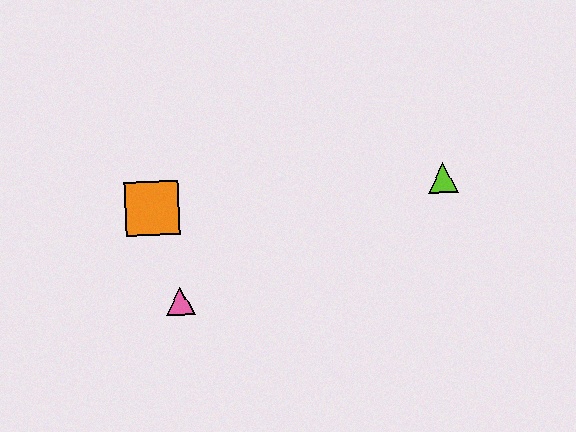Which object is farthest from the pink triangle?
The lime triangle is farthest from the pink triangle.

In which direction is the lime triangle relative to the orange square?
The lime triangle is to the right of the orange square.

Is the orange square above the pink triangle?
Yes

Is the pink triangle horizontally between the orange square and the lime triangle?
Yes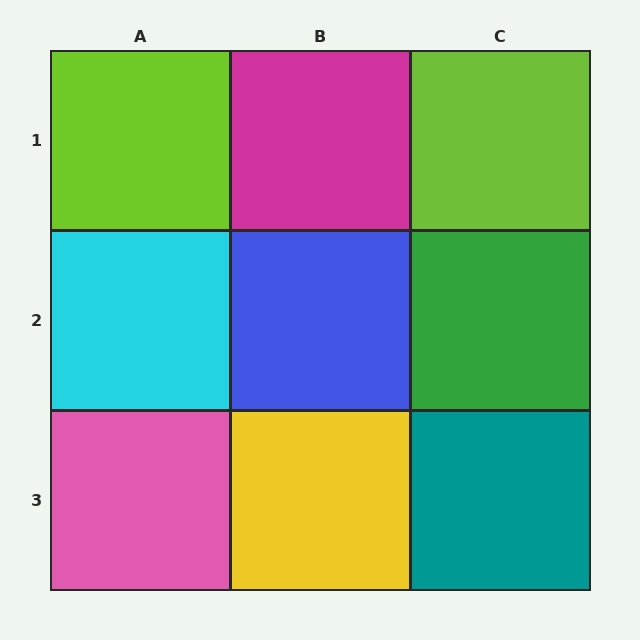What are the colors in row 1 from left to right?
Lime, magenta, lime.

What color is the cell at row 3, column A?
Pink.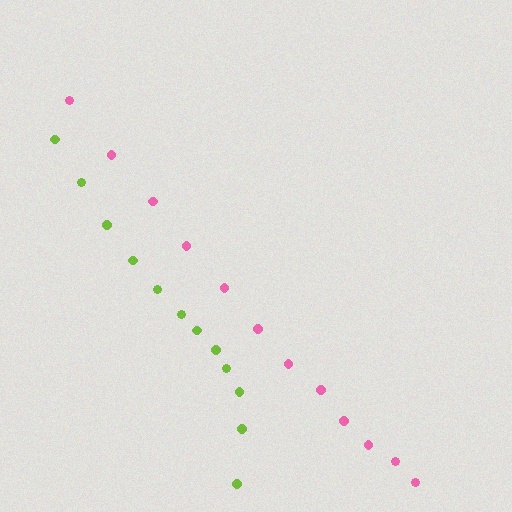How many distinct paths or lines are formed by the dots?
There are 2 distinct paths.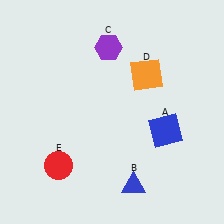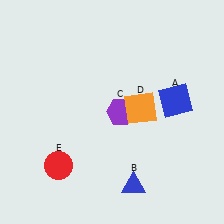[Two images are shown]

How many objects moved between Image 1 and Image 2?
3 objects moved between the two images.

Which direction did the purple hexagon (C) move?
The purple hexagon (C) moved down.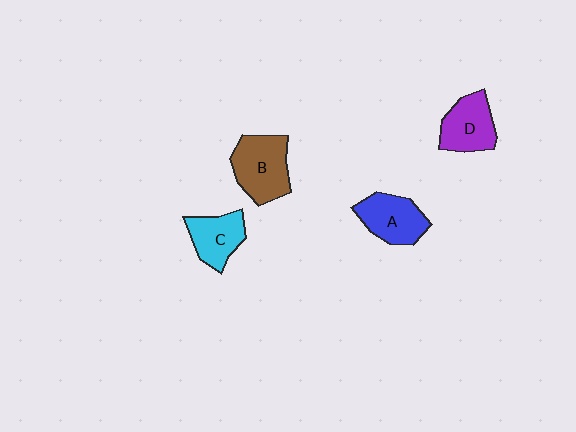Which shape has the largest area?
Shape B (brown).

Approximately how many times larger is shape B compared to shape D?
Approximately 1.2 times.